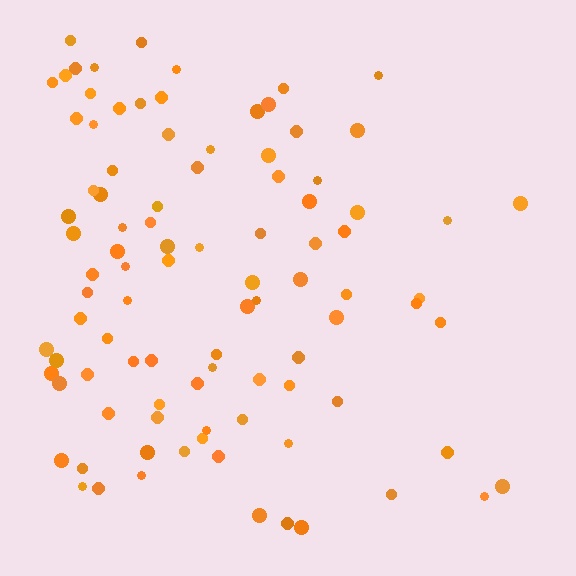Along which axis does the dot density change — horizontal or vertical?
Horizontal.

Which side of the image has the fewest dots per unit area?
The right.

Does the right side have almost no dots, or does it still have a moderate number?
Still a moderate number, just noticeably fewer than the left.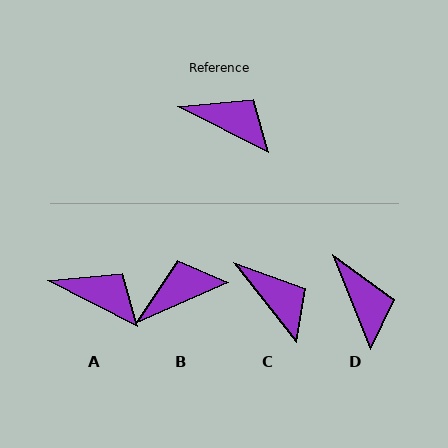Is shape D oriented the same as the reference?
No, it is off by about 41 degrees.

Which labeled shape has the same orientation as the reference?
A.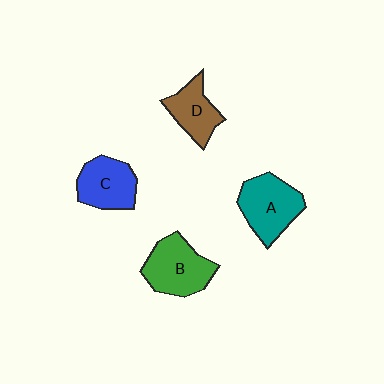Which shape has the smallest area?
Shape D (brown).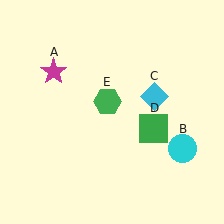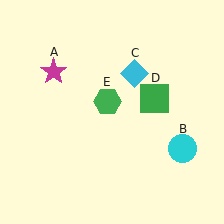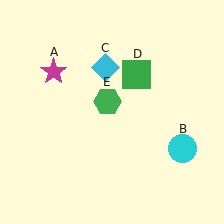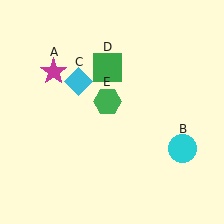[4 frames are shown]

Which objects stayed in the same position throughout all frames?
Magenta star (object A) and cyan circle (object B) and green hexagon (object E) remained stationary.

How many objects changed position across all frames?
2 objects changed position: cyan diamond (object C), green square (object D).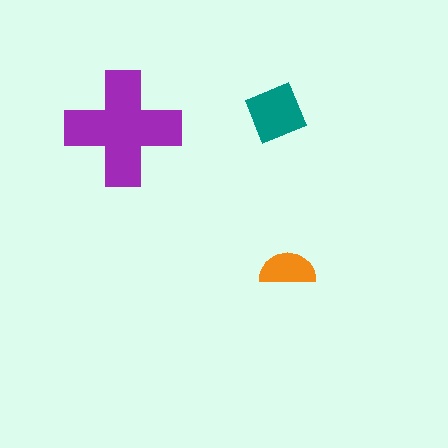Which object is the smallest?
The orange semicircle.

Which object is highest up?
The teal square is topmost.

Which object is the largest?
The purple cross.